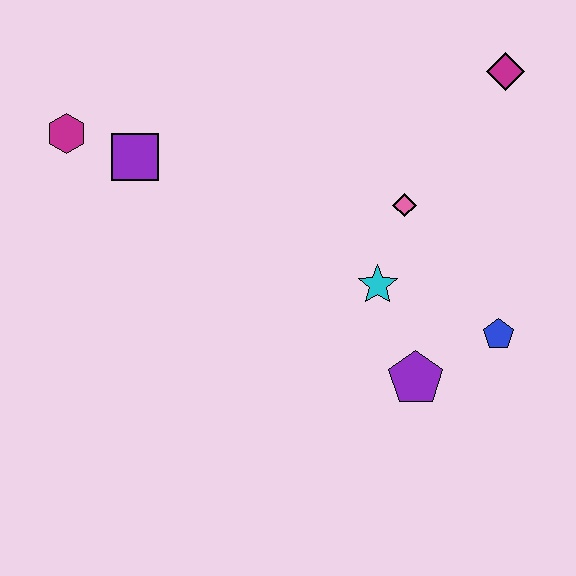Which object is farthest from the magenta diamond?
The magenta hexagon is farthest from the magenta diamond.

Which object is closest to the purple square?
The magenta hexagon is closest to the purple square.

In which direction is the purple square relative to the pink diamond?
The purple square is to the left of the pink diamond.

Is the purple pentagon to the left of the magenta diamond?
Yes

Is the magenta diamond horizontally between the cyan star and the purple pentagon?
No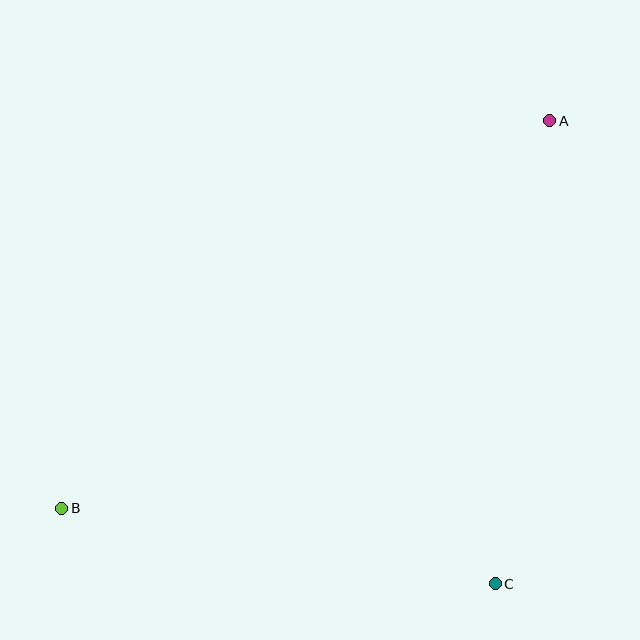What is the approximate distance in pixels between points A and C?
The distance between A and C is approximately 466 pixels.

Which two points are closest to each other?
Points B and C are closest to each other.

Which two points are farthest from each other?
Points A and B are farthest from each other.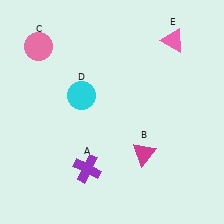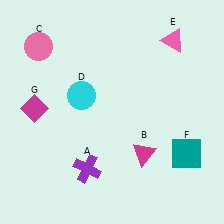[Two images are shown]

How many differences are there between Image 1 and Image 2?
There are 2 differences between the two images.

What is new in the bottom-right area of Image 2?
A teal square (F) was added in the bottom-right area of Image 2.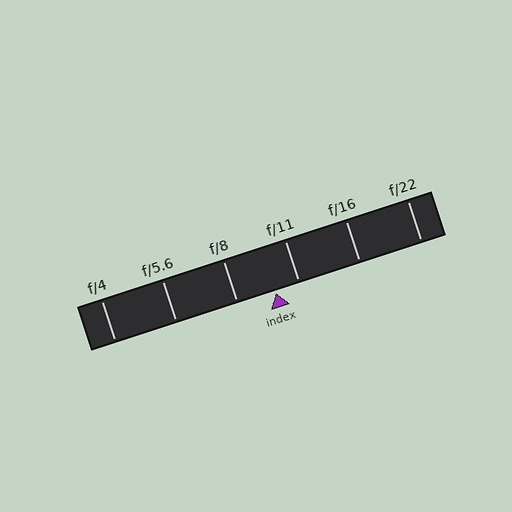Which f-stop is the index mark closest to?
The index mark is closest to f/11.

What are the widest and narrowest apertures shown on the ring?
The widest aperture shown is f/4 and the narrowest is f/22.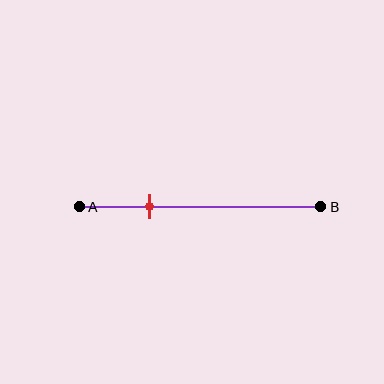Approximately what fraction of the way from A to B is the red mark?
The red mark is approximately 30% of the way from A to B.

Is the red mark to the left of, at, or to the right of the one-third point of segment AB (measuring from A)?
The red mark is to the left of the one-third point of segment AB.